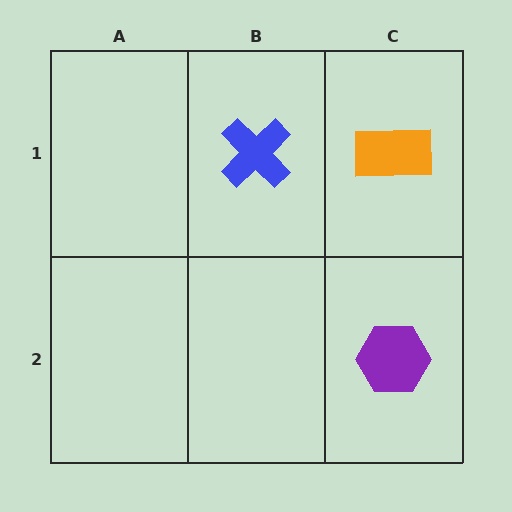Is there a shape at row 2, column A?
No, that cell is empty.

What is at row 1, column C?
An orange rectangle.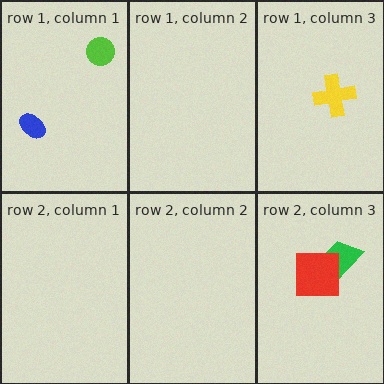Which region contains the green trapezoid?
The row 2, column 3 region.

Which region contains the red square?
The row 2, column 3 region.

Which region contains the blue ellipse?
The row 1, column 1 region.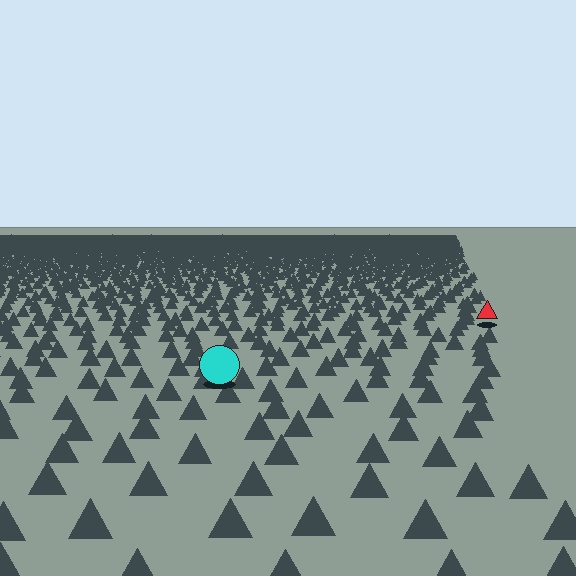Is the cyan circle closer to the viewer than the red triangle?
Yes. The cyan circle is closer — you can tell from the texture gradient: the ground texture is coarser near it.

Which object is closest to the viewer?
The cyan circle is closest. The texture marks near it are larger and more spread out.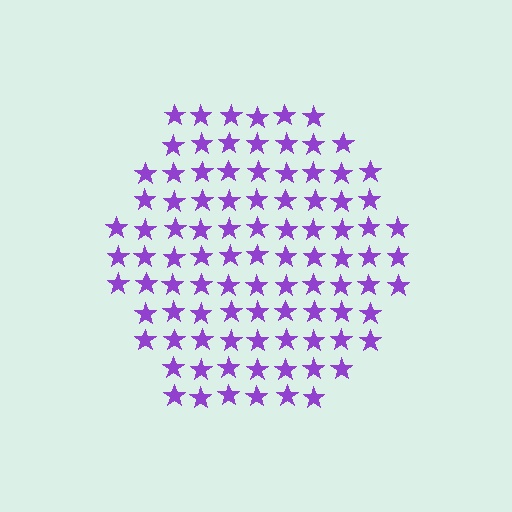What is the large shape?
The large shape is a hexagon.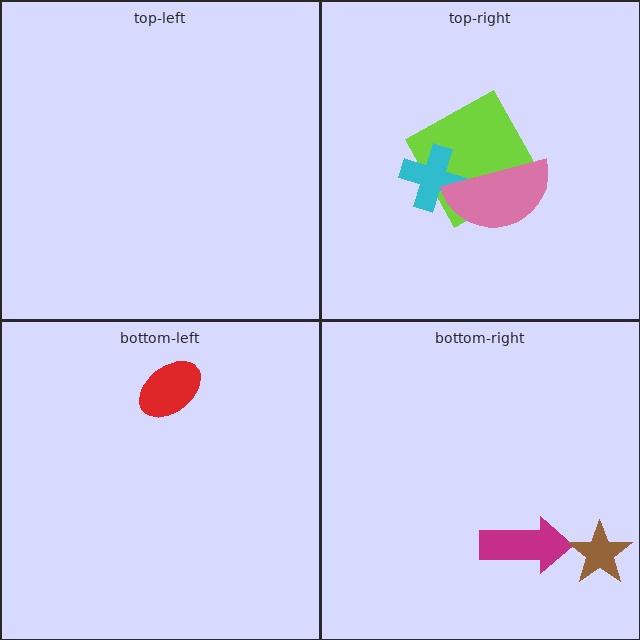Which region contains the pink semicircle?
The top-right region.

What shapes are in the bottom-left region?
The red ellipse.